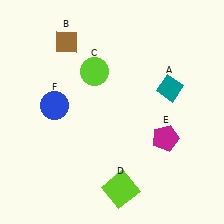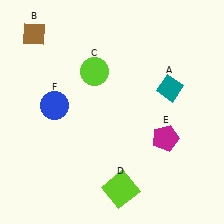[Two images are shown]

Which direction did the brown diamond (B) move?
The brown diamond (B) moved left.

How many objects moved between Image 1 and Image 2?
1 object moved between the two images.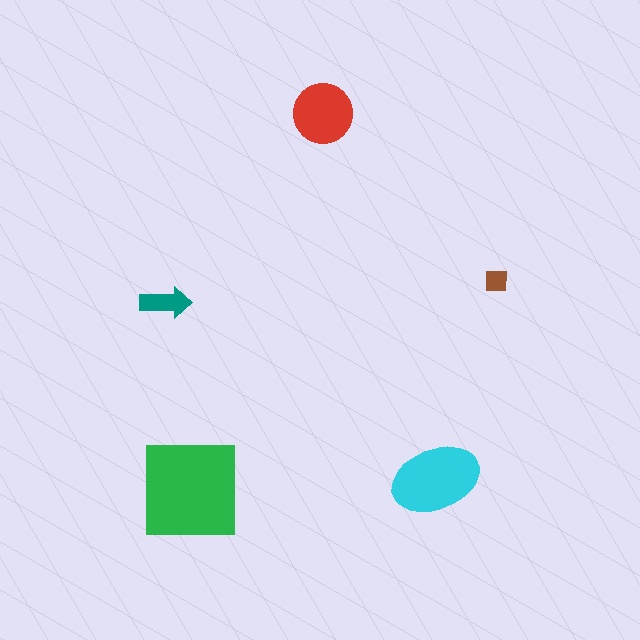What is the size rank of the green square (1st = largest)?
1st.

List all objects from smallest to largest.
The brown square, the teal arrow, the red circle, the cyan ellipse, the green square.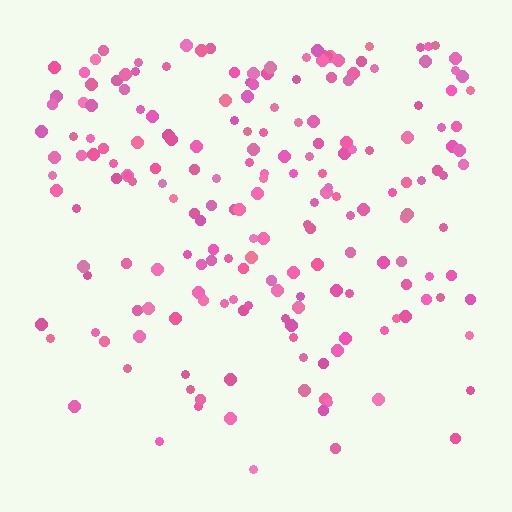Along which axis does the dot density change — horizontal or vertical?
Vertical.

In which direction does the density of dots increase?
From bottom to top, with the top side densest.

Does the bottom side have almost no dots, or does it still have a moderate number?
Still a moderate number, just noticeably fewer than the top.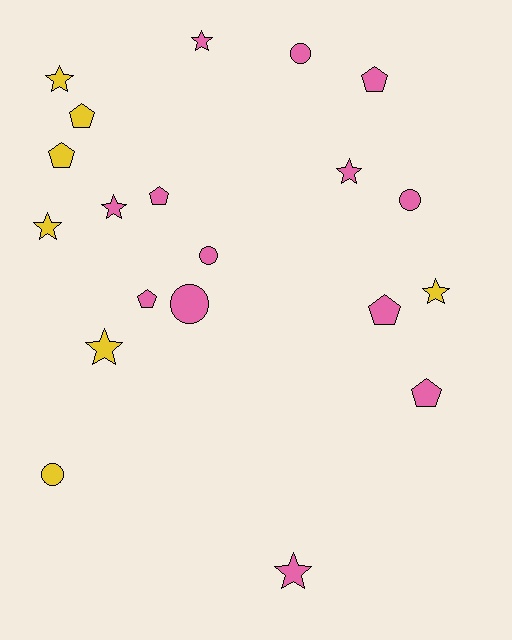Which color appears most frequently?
Pink, with 13 objects.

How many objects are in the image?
There are 20 objects.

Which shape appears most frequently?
Star, with 8 objects.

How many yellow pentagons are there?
There are 2 yellow pentagons.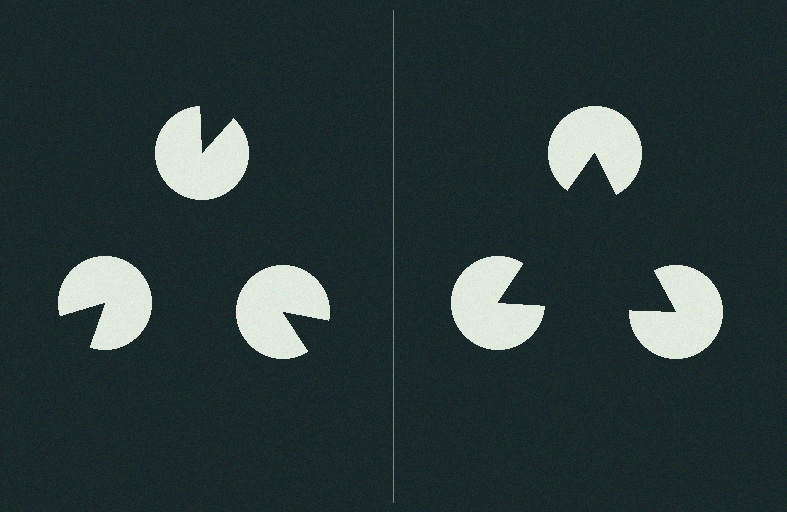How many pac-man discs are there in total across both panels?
6 — 3 on each side.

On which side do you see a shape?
An illusory triangle appears on the right side. On the left side the wedge cuts are rotated, so no coherent shape forms.